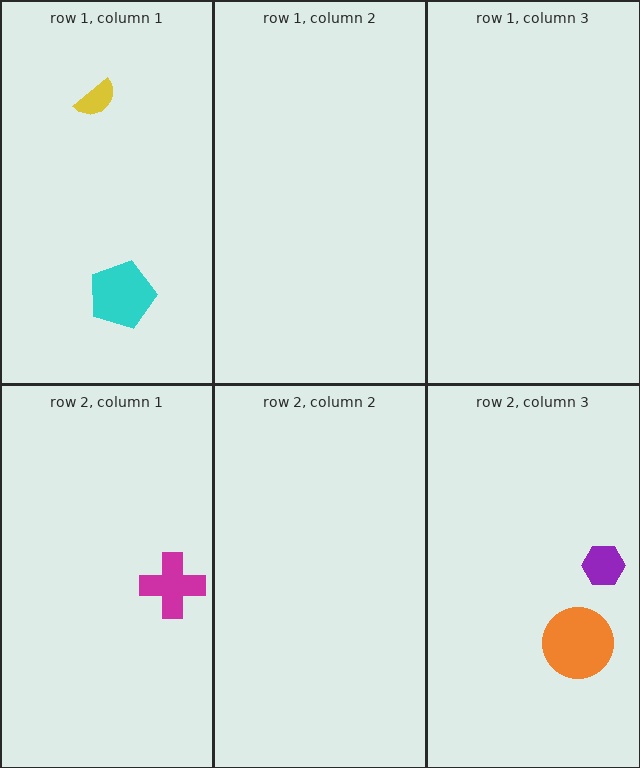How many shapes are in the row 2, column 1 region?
1.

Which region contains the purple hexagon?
The row 2, column 3 region.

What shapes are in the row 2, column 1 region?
The magenta cross.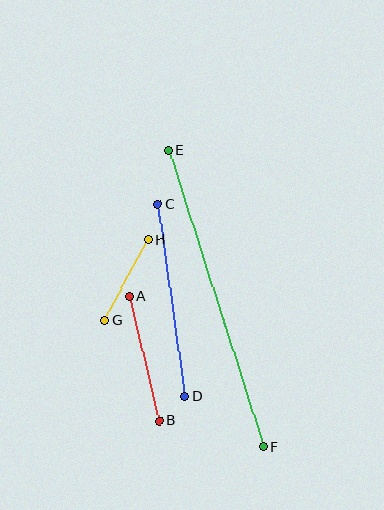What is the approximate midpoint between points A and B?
The midpoint is at approximately (144, 358) pixels.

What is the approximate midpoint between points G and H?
The midpoint is at approximately (126, 280) pixels.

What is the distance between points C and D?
The distance is approximately 194 pixels.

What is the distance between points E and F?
The distance is approximately 311 pixels.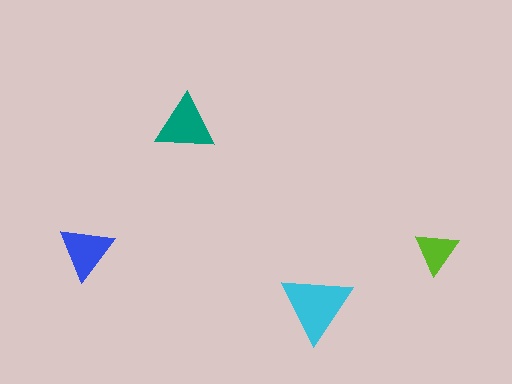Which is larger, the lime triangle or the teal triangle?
The teal one.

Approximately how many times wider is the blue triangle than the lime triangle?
About 1.5 times wider.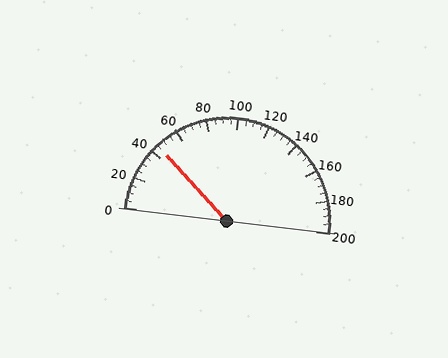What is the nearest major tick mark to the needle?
The nearest major tick mark is 40.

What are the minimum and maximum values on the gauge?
The gauge ranges from 0 to 200.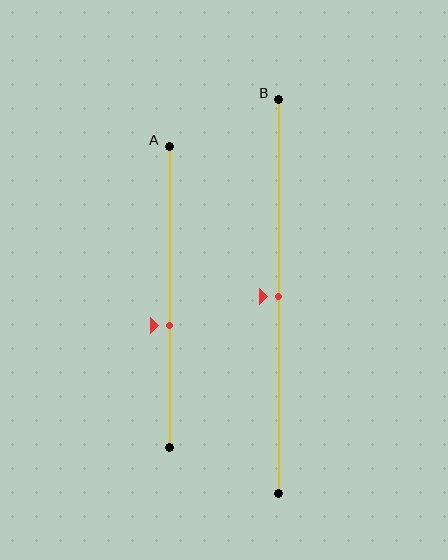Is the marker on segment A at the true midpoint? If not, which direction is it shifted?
No, the marker on segment A is shifted downward by about 9% of the segment length.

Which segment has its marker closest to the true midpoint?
Segment B has its marker closest to the true midpoint.